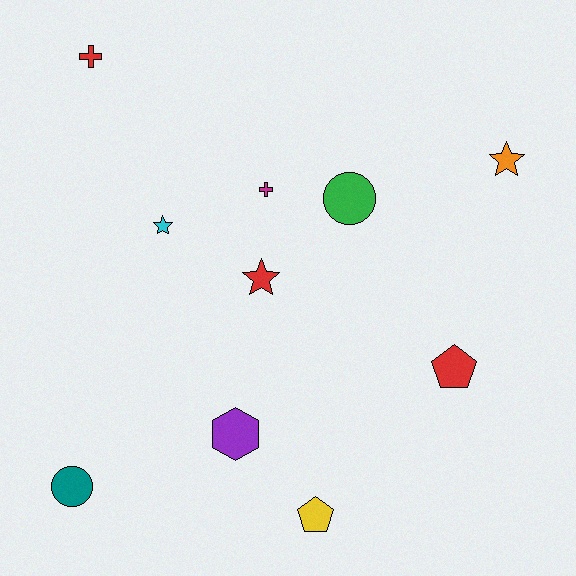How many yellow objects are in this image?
There is 1 yellow object.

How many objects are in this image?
There are 10 objects.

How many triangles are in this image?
There are no triangles.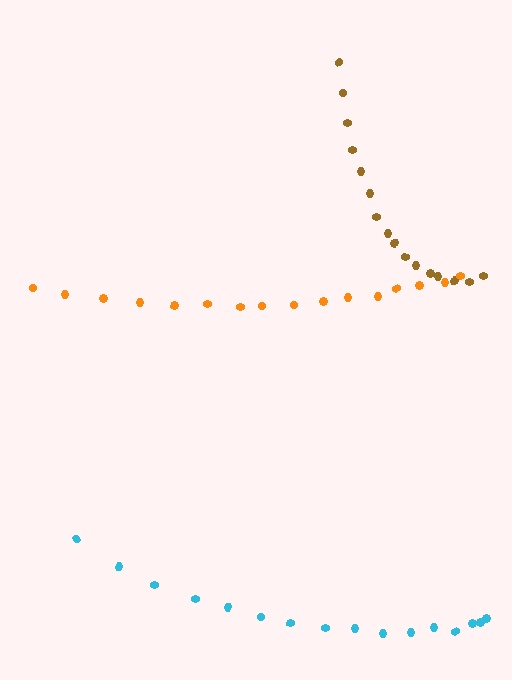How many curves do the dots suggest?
There are 3 distinct paths.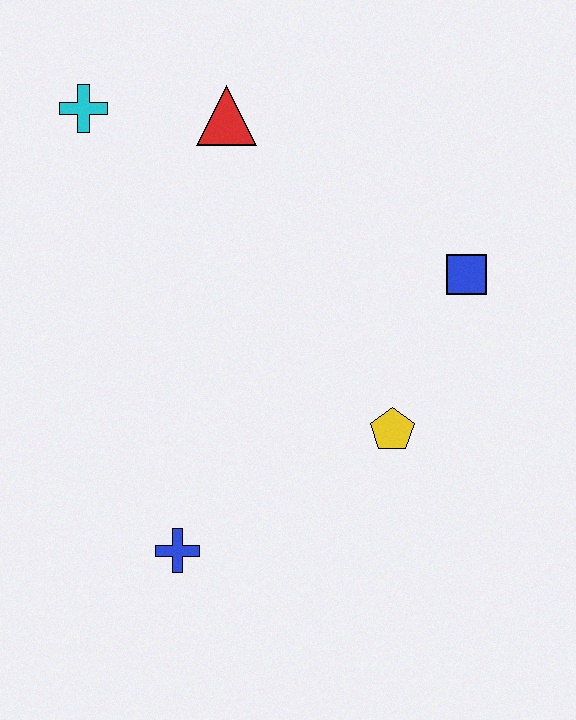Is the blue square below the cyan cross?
Yes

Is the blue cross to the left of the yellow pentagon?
Yes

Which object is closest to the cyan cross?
The red triangle is closest to the cyan cross.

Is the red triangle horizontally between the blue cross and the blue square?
Yes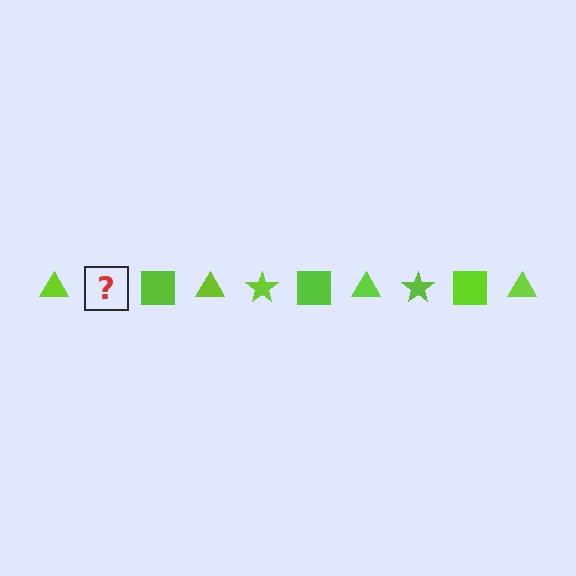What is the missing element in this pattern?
The missing element is a lime star.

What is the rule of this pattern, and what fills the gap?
The rule is that the pattern cycles through triangle, star, square shapes in lime. The gap should be filled with a lime star.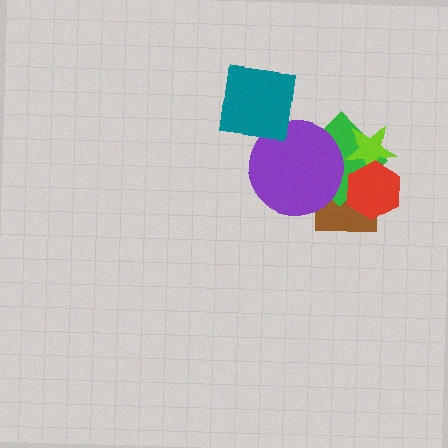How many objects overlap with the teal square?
0 objects overlap with the teal square.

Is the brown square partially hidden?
Yes, it is partially covered by another shape.